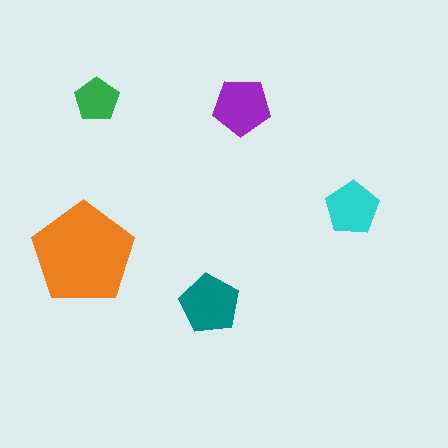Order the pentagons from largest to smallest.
the orange one, the teal one, the purple one, the cyan one, the green one.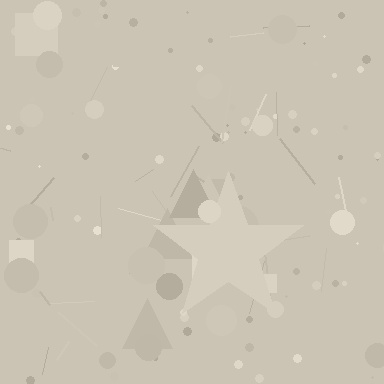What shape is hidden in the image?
A star is hidden in the image.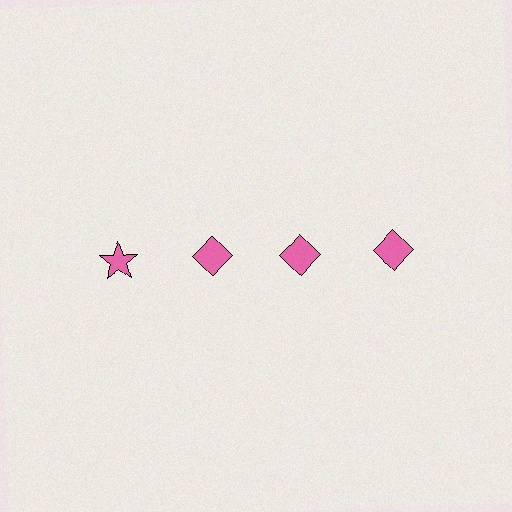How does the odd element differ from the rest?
It has a different shape: star instead of diamond.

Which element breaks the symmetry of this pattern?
The pink star in the top row, leftmost column breaks the symmetry. All other shapes are pink diamonds.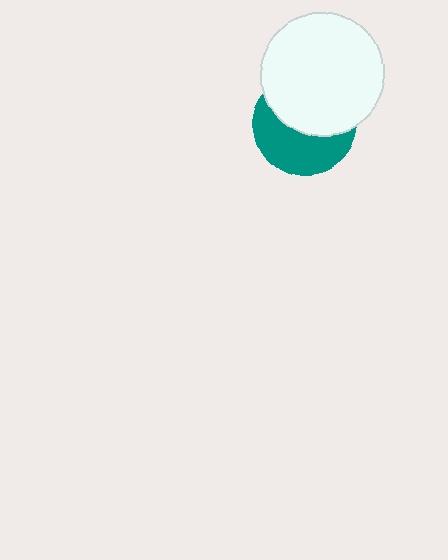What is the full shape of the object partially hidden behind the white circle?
The partially hidden object is a teal circle.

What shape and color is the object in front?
The object in front is a white circle.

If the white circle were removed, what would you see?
You would see the complete teal circle.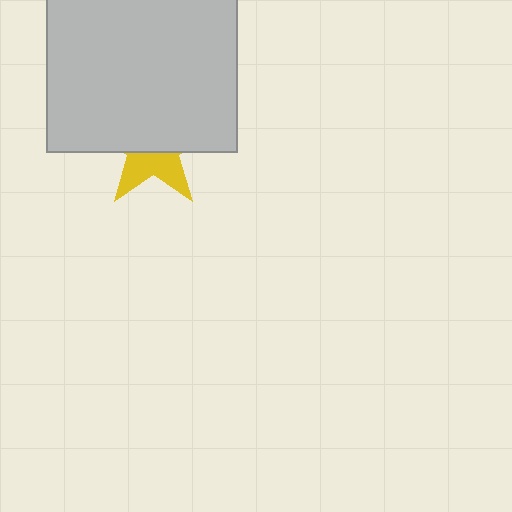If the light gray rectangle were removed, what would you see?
You would see the complete yellow star.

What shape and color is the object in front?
The object in front is a light gray rectangle.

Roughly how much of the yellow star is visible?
A small part of it is visible (roughly 40%).